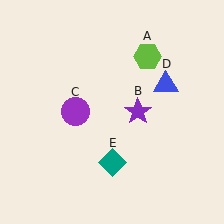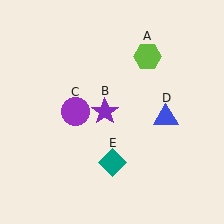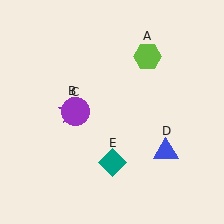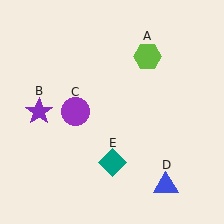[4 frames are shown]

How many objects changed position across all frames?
2 objects changed position: purple star (object B), blue triangle (object D).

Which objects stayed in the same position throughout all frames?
Lime hexagon (object A) and purple circle (object C) and teal diamond (object E) remained stationary.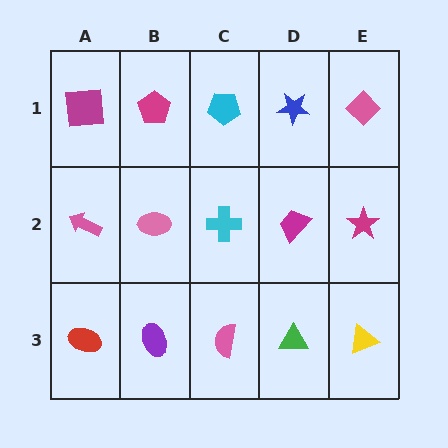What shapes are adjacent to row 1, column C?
A cyan cross (row 2, column C), a magenta pentagon (row 1, column B), a blue star (row 1, column D).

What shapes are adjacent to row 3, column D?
A magenta trapezoid (row 2, column D), a pink semicircle (row 3, column C), a yellow triangle (row 3, column E).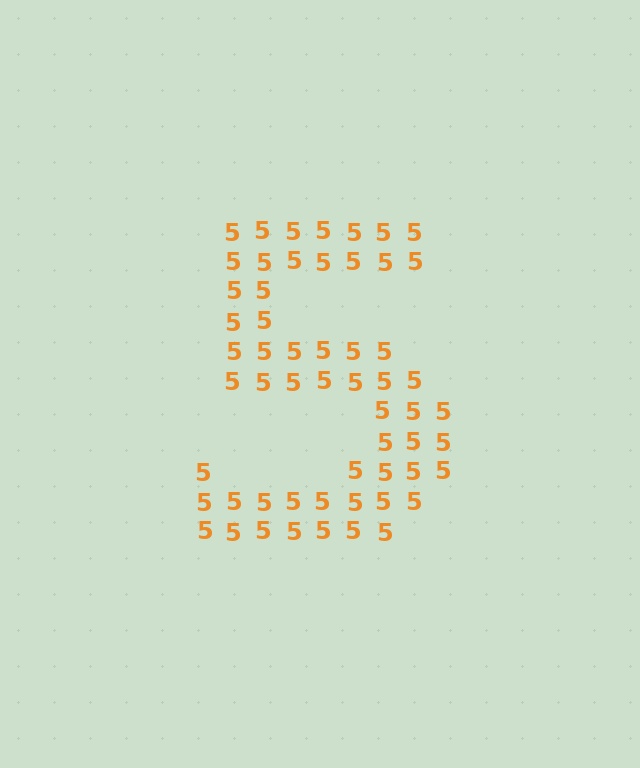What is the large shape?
The large shape is the digit 5.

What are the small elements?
The small elements are digit 5's.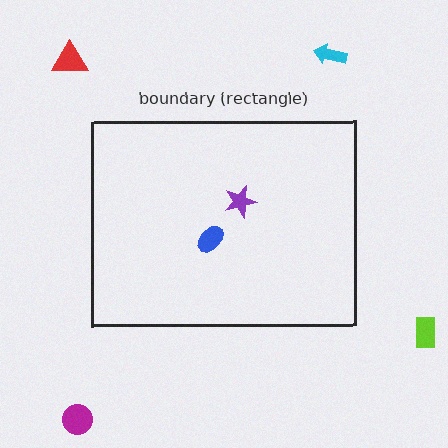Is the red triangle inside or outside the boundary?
Outside.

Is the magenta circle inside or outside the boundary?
Outside.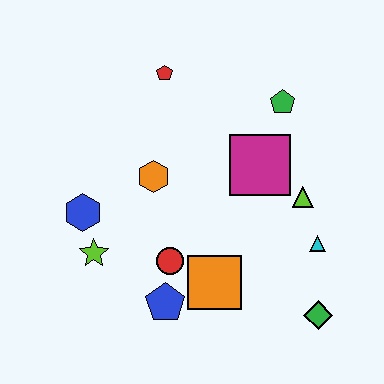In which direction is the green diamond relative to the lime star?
The green diamond is to the right of the lime star.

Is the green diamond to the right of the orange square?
Yes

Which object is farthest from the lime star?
The green pentagon is farthest from the lime star.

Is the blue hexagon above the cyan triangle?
Yes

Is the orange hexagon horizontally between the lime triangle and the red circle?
No